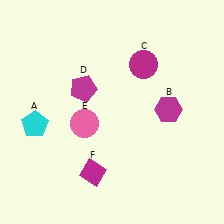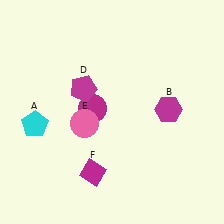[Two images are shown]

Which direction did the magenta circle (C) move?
The magenta circle (C) moved left.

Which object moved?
The magenta circle (C) moved left.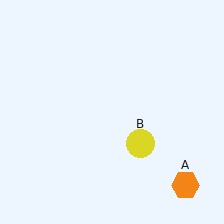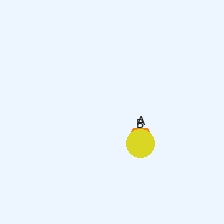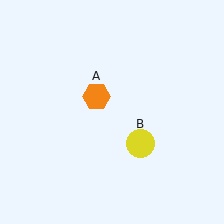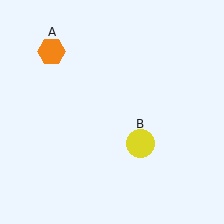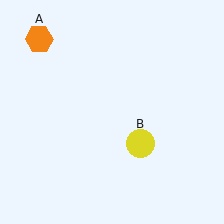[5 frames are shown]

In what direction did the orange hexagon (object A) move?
The orange hexagon (object A) moved up and to the left.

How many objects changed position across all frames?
1 object changed position: orange hexagon (object A).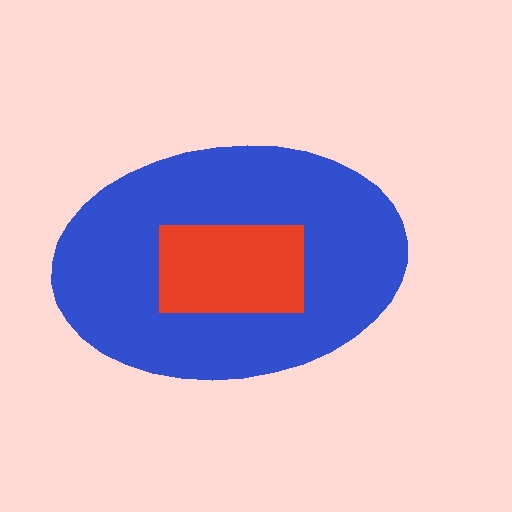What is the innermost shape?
The red rectangle.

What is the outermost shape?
The blue ellipse.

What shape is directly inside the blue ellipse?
The red rectangle.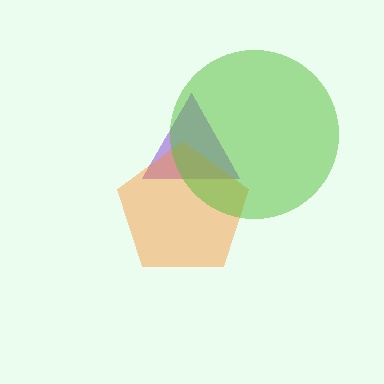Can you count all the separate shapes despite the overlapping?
Yes, there are 3 separate shapes.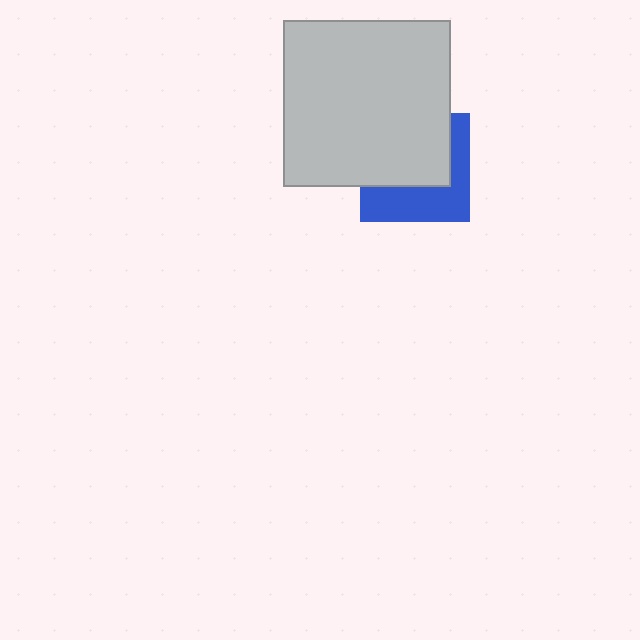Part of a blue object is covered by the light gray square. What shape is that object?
It is a square.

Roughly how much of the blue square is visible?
A small part of it is visible (roughly 43%).